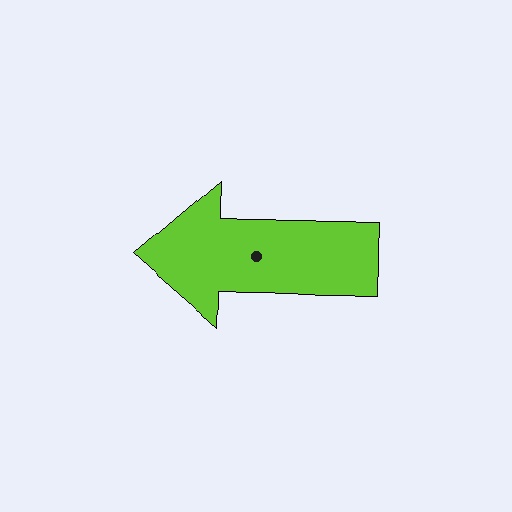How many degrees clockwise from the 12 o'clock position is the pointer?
Approximately 270 degrees.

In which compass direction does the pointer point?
West.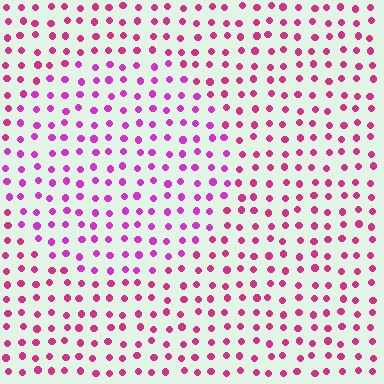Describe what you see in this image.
The image is filled with small magenta elements in a uniform arrangement. A circle-shaped region is visible where the elements are tinted to a slightly different hue, forming a subtle color boundary.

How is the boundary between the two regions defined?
The boundary is defined purely by a slight shift in hue (about 24 degrees). Spacing, size, and orientation are identical on both sides.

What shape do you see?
I see a circle.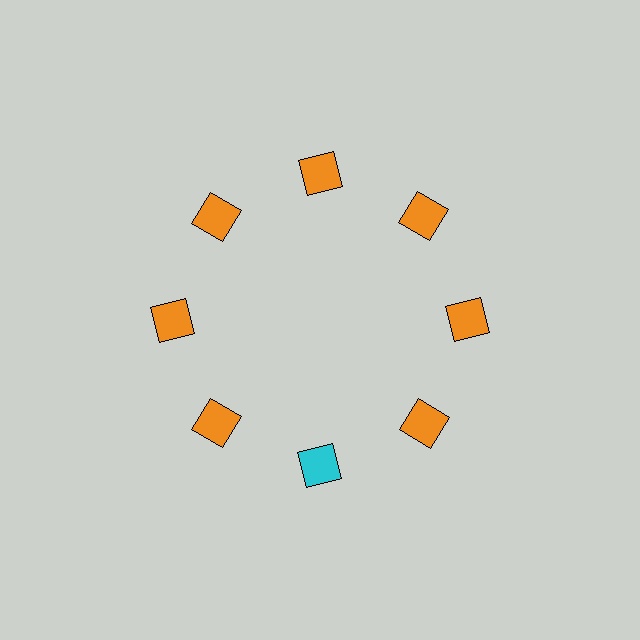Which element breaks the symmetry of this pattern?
The cyan square at roughly the 6 o'clock position breaks the symmetry. All other shapes are orange squares.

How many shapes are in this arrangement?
There are 8 shapes arranged in a ring pattern.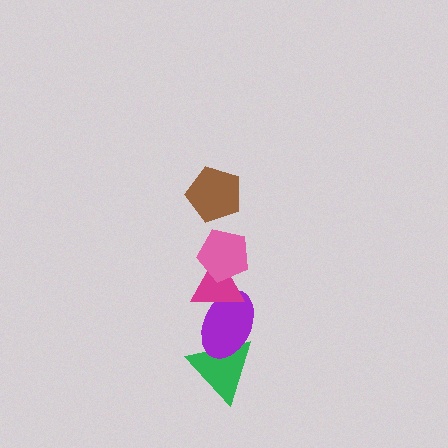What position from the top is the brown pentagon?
The brown pentagon is 1st from the top.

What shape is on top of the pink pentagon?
The brown pentagon is on top of the pink pentagon.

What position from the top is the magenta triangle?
The magenta triangle is 3rd from the top.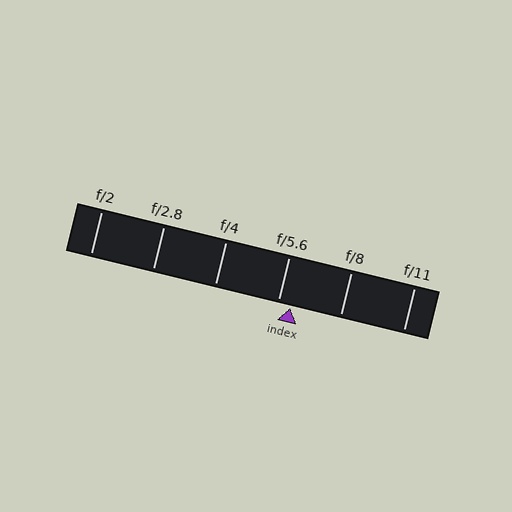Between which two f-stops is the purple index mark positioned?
The index mark is between f/5.6 and f/8.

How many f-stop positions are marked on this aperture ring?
There are 6 f-stop positions marked.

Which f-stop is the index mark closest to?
The index mark is closest to f/5.6.